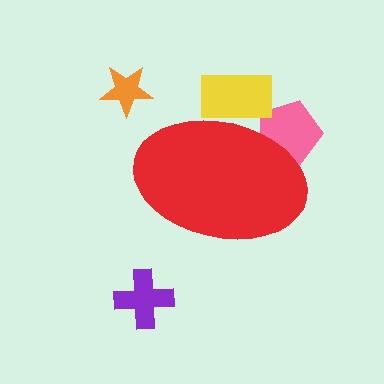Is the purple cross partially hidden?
No, the purple cross is fully visible.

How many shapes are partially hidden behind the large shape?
2 shapes are partially hidden.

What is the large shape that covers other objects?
A red ellipse.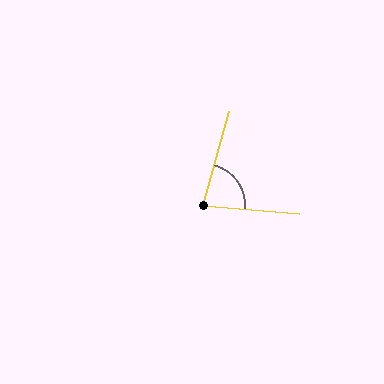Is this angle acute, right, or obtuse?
It is acute.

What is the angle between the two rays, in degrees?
Approximately 80 degrees.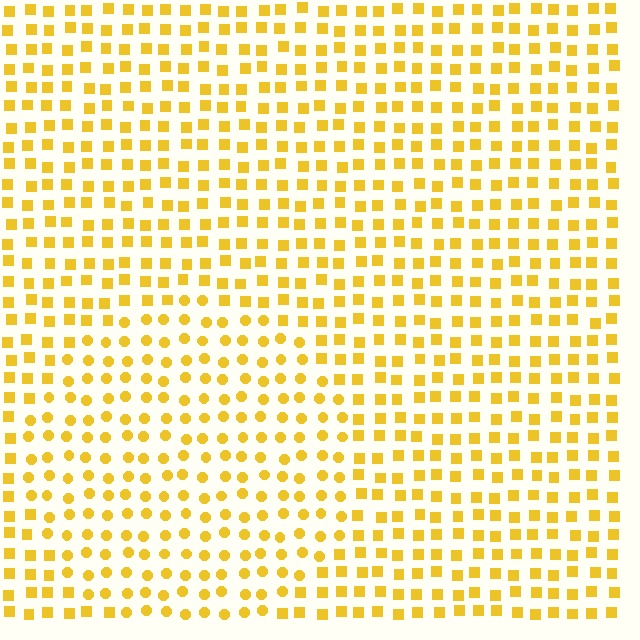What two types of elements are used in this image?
The image uses circles inside the circle region and squares outside it.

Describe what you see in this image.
The image is filled with small yellow elements arranged in a uniform grid. A circle-shaped region contains circles, while the surrounding area contains squares. The boundary is defined purely by the change in element shape.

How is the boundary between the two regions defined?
The boundary is defined by a change in element shape: circles inside vs. squares outside. All elements share the same color and spacing.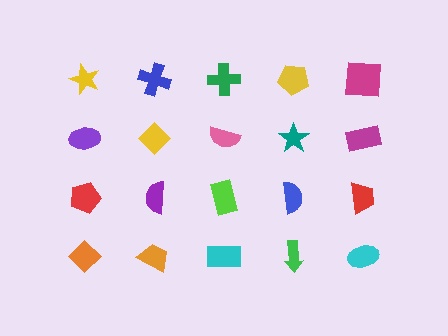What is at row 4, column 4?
A green arrow.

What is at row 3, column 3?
A lime rectangle.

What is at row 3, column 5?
A red trapezoid.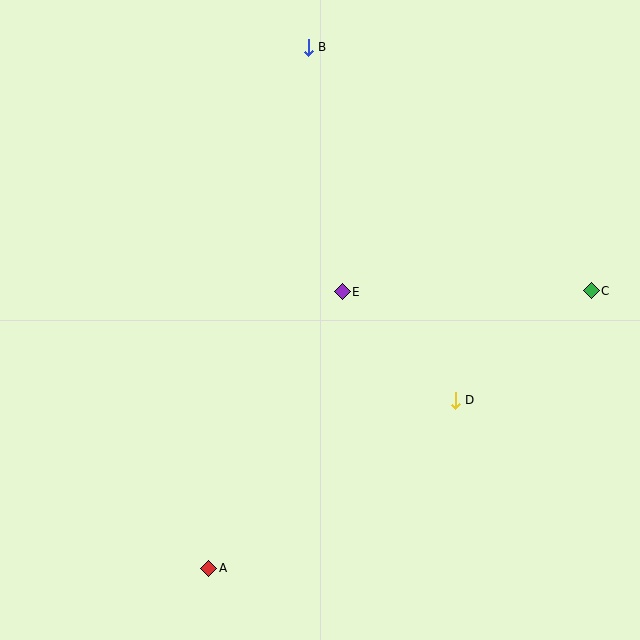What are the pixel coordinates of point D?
Point D is at (455, 400).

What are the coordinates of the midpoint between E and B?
The midpoint between E and B is at (325, 170).